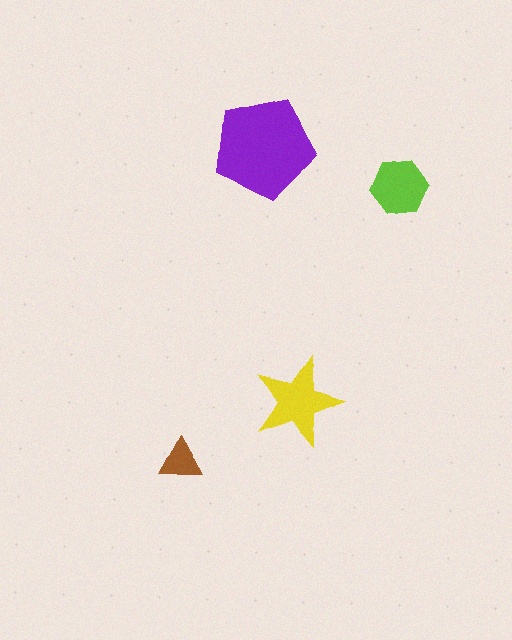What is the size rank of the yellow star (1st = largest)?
2nd.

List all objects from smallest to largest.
The brown triangle, the lime hexagon, the yellow star, the purple pentagon.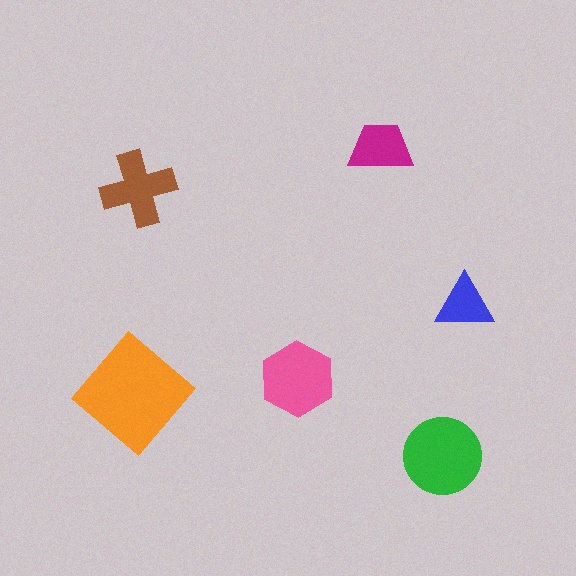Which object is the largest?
The orange diamond.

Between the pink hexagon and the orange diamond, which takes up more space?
The orange diamond.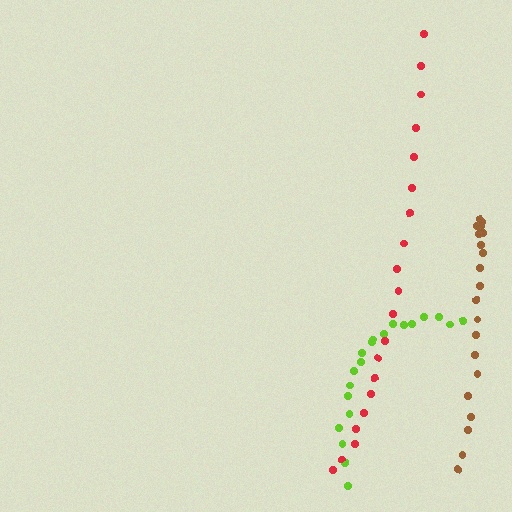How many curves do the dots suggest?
There are 3 distinct paths.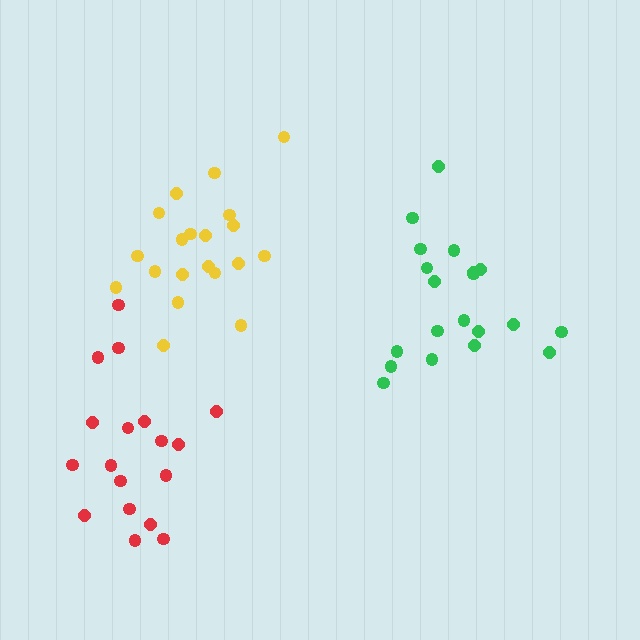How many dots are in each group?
Group 1: 20 dots, Group 2: 20 dots, Group 3: 18 dots (58 total).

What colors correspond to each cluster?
The clusters are colored: green, yellow, red.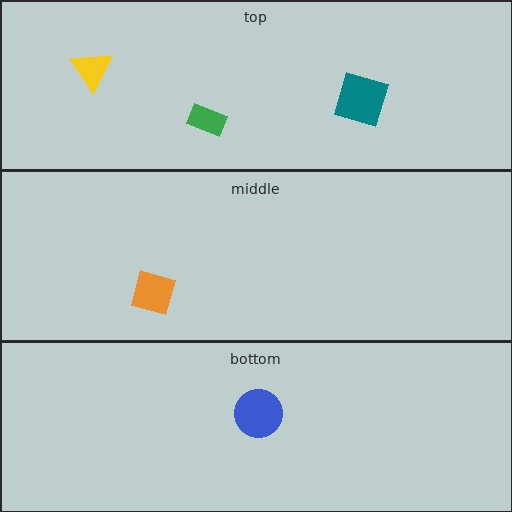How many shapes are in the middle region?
1.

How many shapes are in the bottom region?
1.